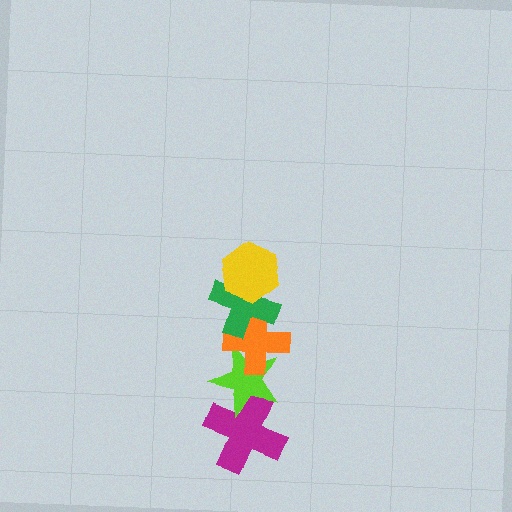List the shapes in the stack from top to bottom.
From top to bottom: the yellow hexagon, the green cross, the orange cross, the lime star, the magenta cross.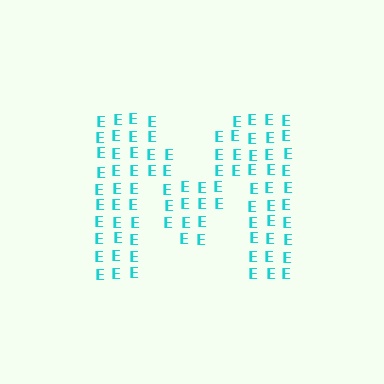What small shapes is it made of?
It is made of small letter E's.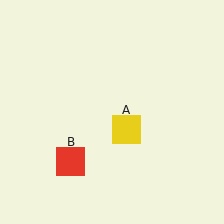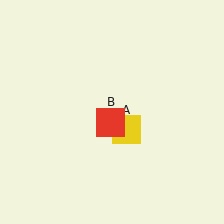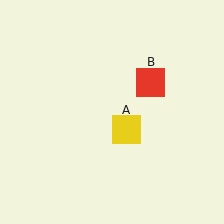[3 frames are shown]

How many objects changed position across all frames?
1 object changed position: red square (object B).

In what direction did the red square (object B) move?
The red square (object B) moved up and to the right.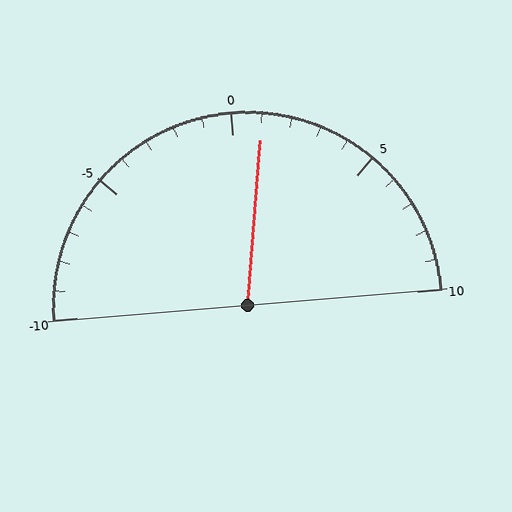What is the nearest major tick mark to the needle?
The nearest major tick mark is 0.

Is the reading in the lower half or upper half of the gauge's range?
The reading is in the upper half of the range (-10 to 10).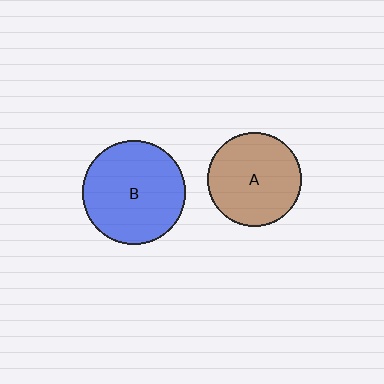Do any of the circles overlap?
No, none of the circles overlap.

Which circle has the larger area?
Circle B (blue).